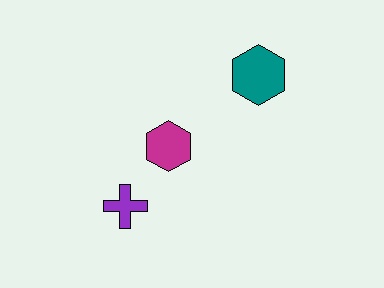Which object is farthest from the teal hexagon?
The purple cross is farthest from the teal hexagon.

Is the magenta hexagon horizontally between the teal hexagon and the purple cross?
Yes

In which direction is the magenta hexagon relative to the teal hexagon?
The magenta hexagon is to the left of the teal hexagon.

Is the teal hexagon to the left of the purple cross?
No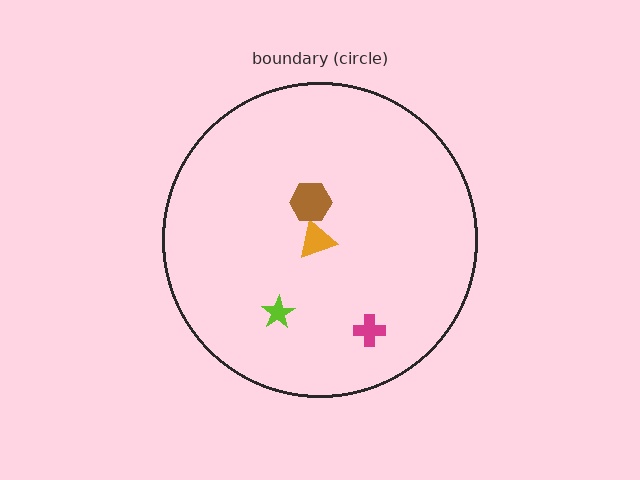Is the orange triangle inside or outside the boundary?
Inside.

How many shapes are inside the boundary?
4 inside, 0 outside.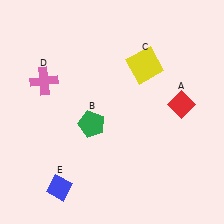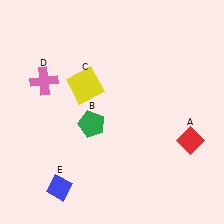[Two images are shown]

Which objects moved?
The objects that moved are: the red diamond (A), the yellow square (C).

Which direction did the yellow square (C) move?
The yellow square (C) moved left.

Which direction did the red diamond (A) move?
The red diamond (A) moved down.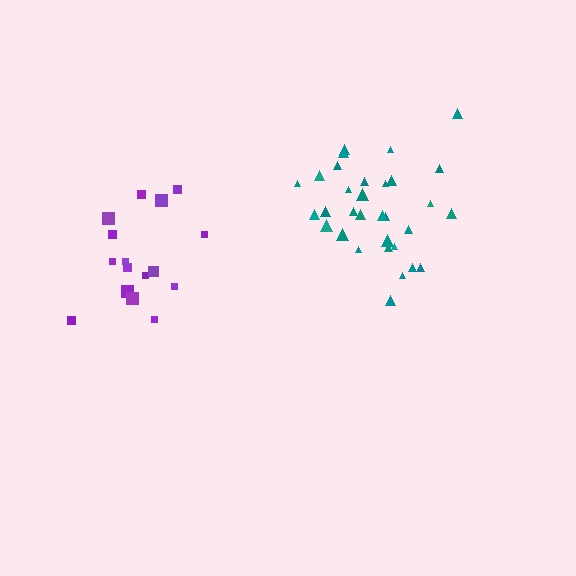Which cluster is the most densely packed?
Teal.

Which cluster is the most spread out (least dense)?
Purple.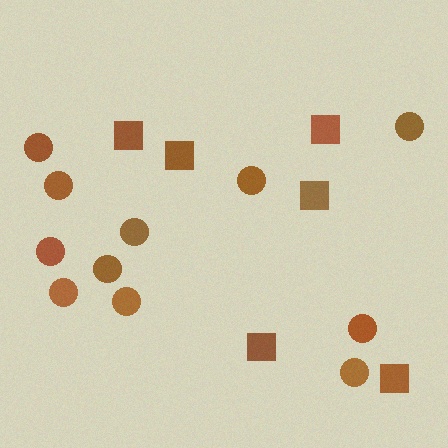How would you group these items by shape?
There are 2 groups: one group of circles (11) and one group of squares (6).